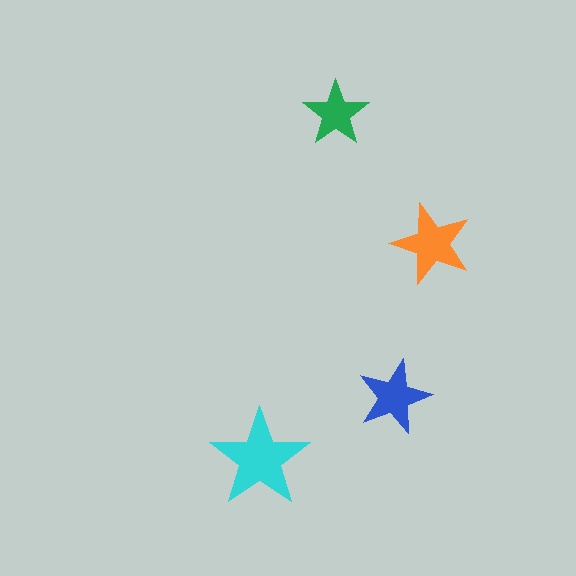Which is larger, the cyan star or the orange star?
The cyan one.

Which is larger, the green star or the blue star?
The blue one.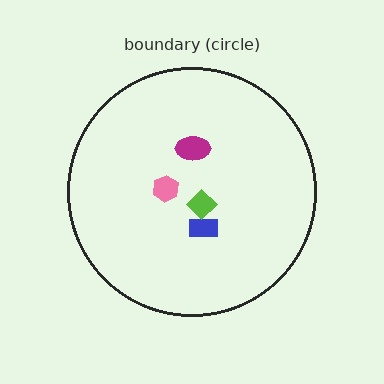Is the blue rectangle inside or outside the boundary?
Inside.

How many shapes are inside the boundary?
4 inside, 0 outside.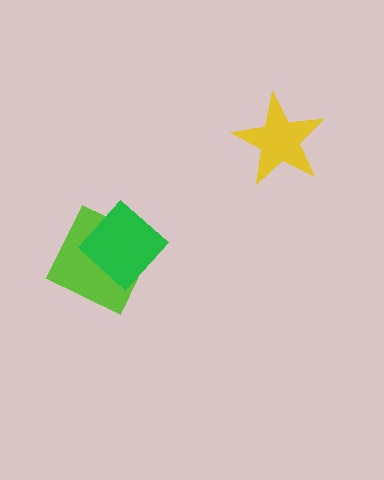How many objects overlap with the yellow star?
0 objects overlap with the yellow star.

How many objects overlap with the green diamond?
1 object overlaps with the green diamond.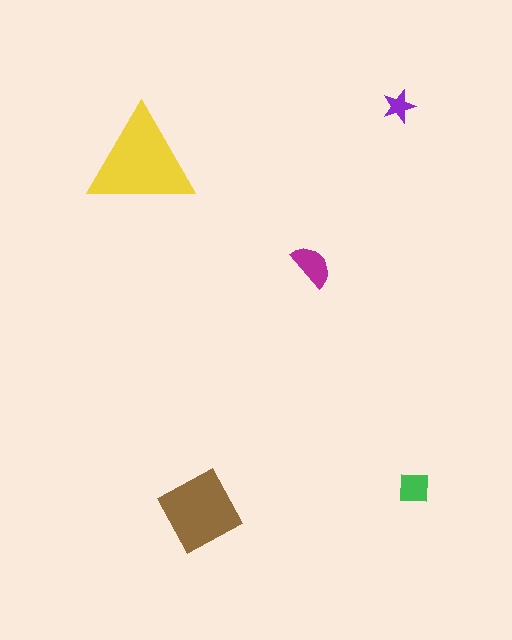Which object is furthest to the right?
The green square is rightmost.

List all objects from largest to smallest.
The yellow triangle, the brown square, the magenta semicircle, the green square, the purple star.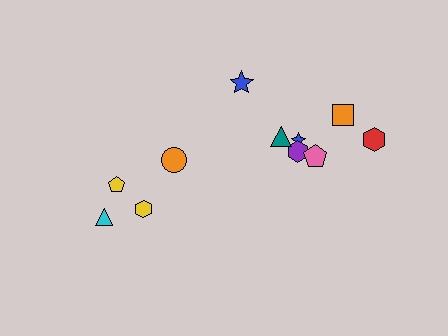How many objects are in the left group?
There are 4 objects.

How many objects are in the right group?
There are 7 objects.